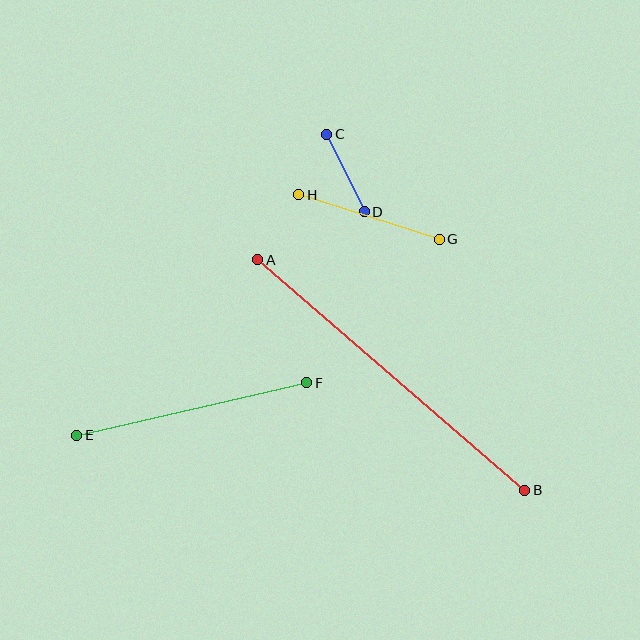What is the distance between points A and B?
The distance is approximately 353 pixels.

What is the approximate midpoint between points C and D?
The midpoint is at approximately (346, 173) pixels.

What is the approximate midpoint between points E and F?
The midpoint is at approximately (192, 409) pixels.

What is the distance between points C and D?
The distance is approximately 86 pixels.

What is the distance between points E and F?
The distance is approximately 236 pixels.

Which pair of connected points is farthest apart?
Points A and B are farthest apart.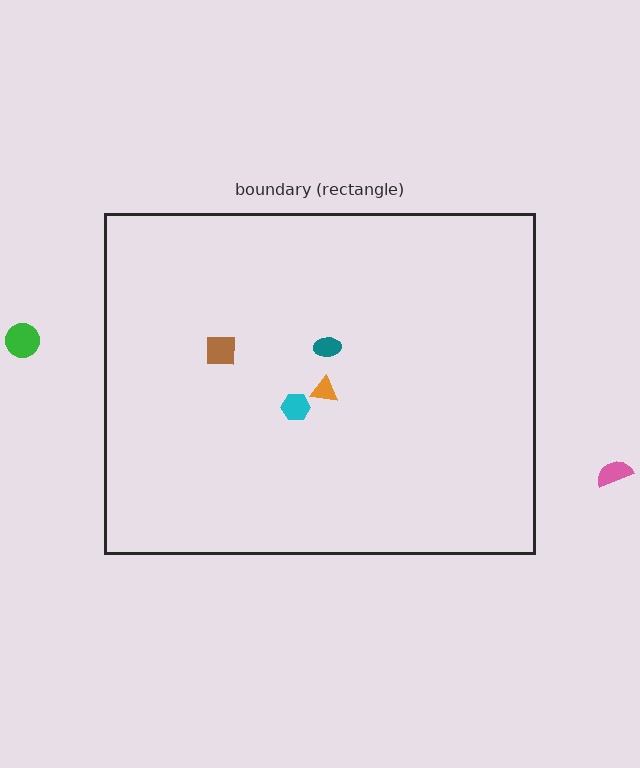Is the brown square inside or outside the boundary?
Inside.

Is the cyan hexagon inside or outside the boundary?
Inside.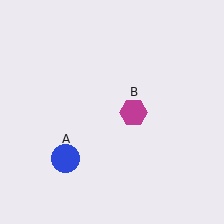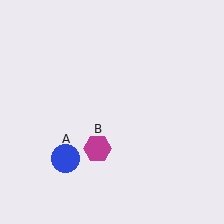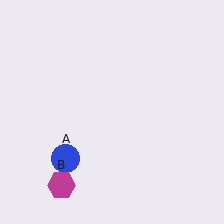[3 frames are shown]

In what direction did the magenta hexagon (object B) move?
The magenta hexagon (object B) moved down and to the left.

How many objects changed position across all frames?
1 object changed position: magenta hexagon (object B).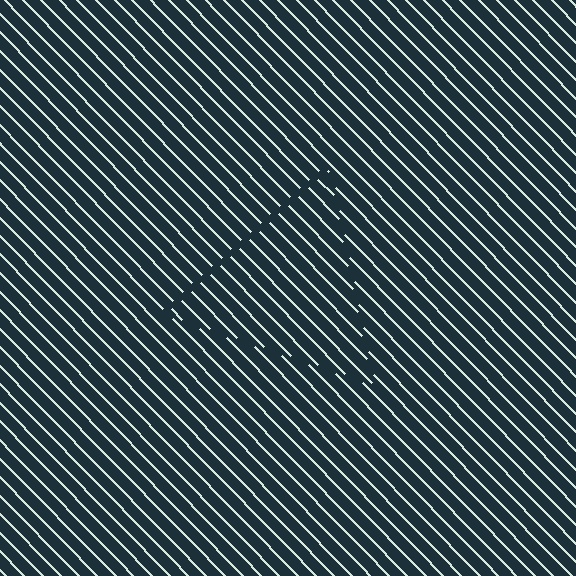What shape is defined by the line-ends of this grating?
An illusory triangle. The interior of the shape contains the same grating, shifted by half a period — the contour is defined by the phase discontinuity where line-ends from the inner and outer gratings abut.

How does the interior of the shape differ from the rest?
The interior of the shape contains the same grating, shifted by half a period — the contour is defined by the phase discontinuity where line-ends from the inner and outer gratings abut.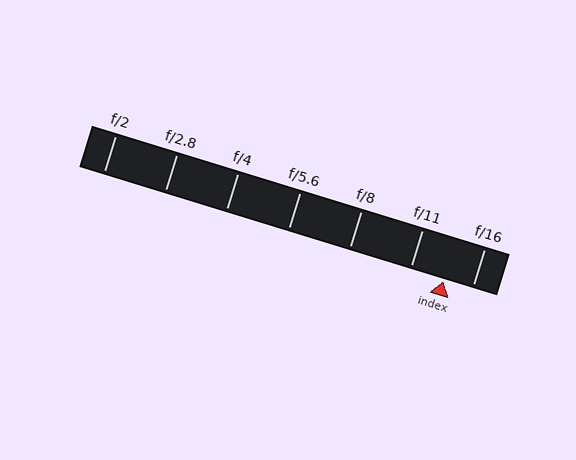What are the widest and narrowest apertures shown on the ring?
The widest aperture shown is f/2 and the narrowest is f/16.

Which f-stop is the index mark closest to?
The index mark is closest to f/16.